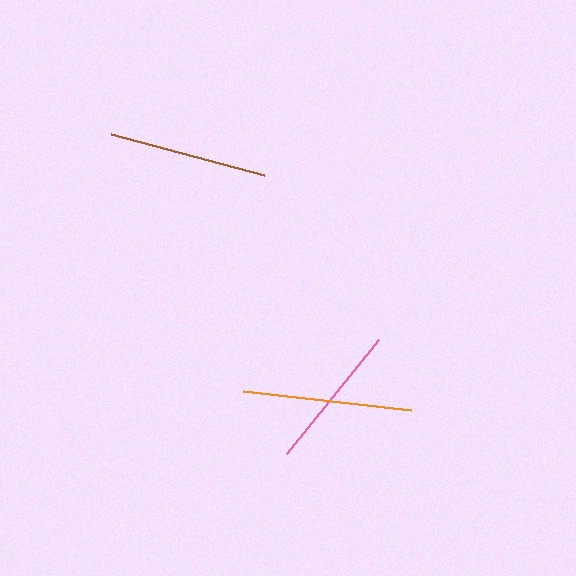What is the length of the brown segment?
The brown segment is approximately 159 pixels long.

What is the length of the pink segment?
The pink segment is approximately 147 pixels long.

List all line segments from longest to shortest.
From longest to shortest: orange, brown, pink.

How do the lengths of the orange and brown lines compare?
The orange and brown lines are approximately the same length.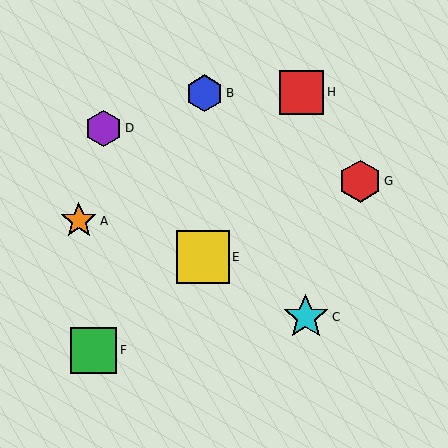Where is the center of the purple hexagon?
The center of the purple hexagon is at (104, 128).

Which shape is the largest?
The yellow square (labeled E) is the largest.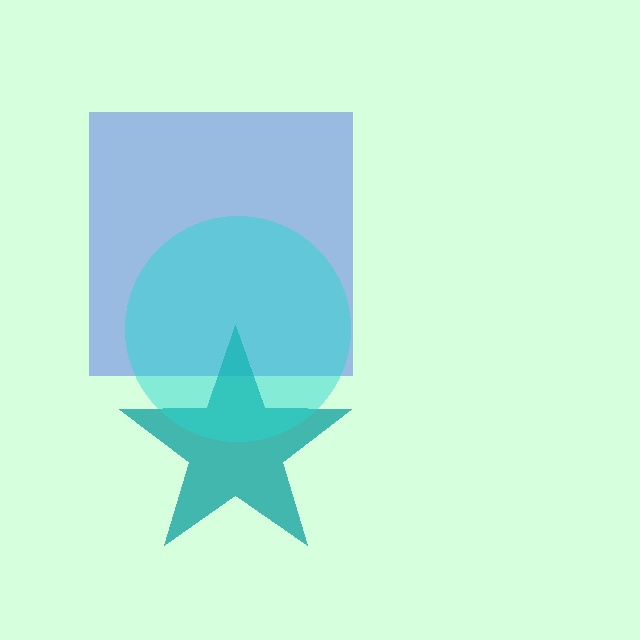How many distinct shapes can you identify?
There are 3 distinct shapes: a blue square, a teal star, a cyan circle.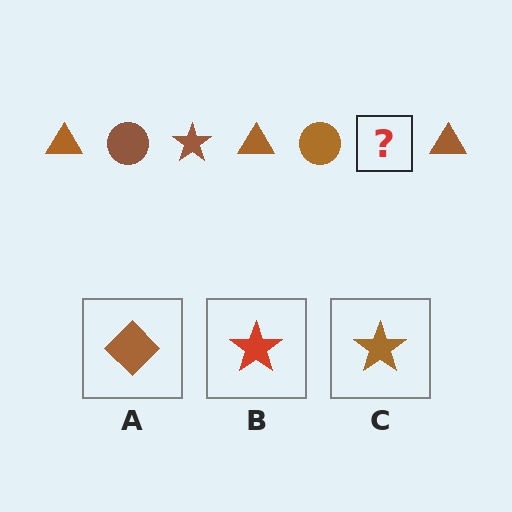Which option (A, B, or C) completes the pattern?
C.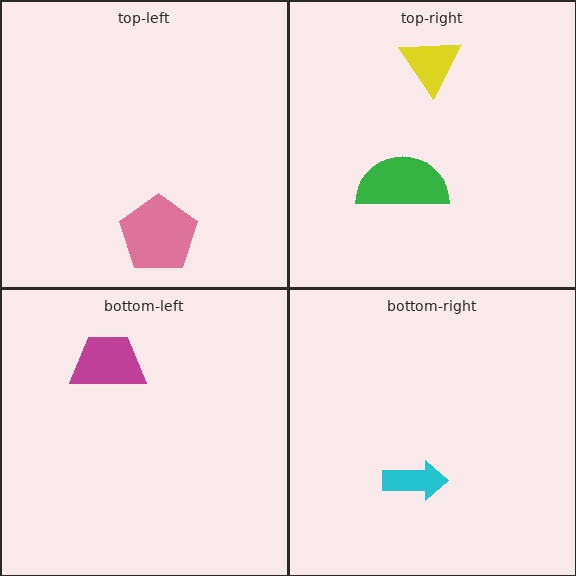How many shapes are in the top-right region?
2.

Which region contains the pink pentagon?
The top-left region.